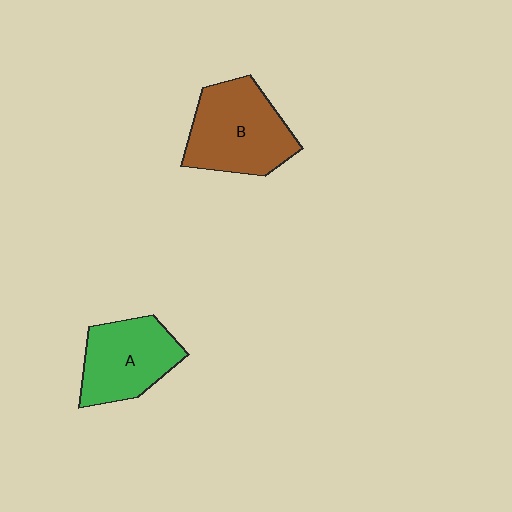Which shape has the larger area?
Shape B (brown).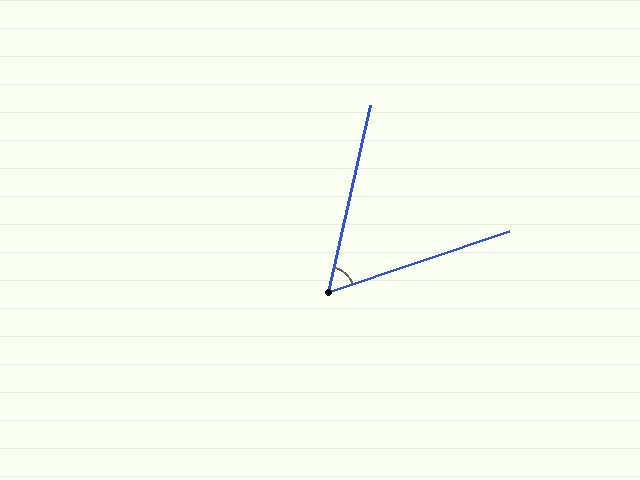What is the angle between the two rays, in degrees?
Approximately 59 degrees.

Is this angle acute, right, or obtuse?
It is acute.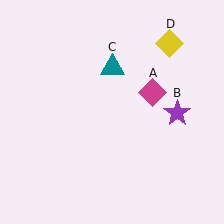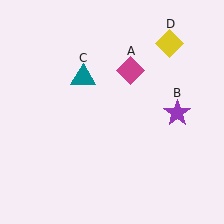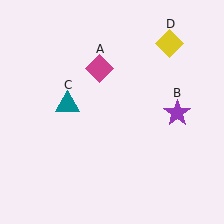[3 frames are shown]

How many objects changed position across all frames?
2 objects changed position: magenta diamond (object A), teal triangle (object C).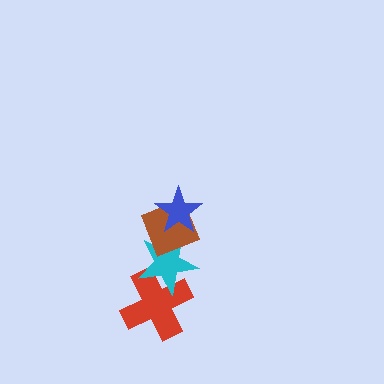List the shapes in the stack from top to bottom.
From top to bottom: the blue star, the brown diamond, the cyan star, the red cross.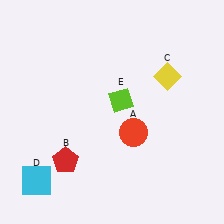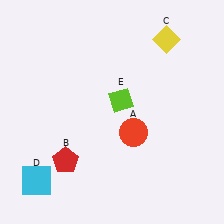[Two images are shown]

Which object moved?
The yellow diamond (C) moved up.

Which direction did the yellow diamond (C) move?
The yellow diamond (C) moved up.